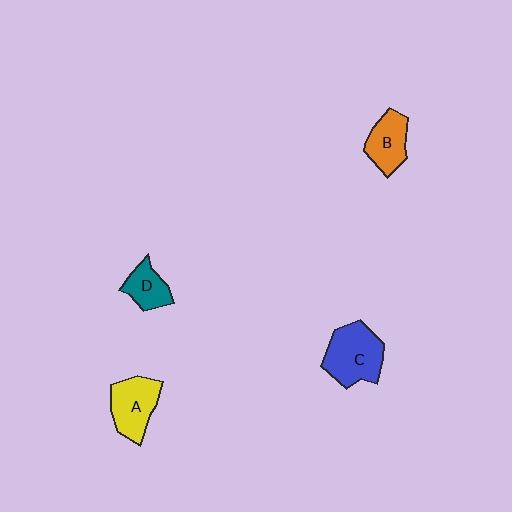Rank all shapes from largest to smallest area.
From largest to smallest: C (blue), A (yellow), B (orange), D (teal).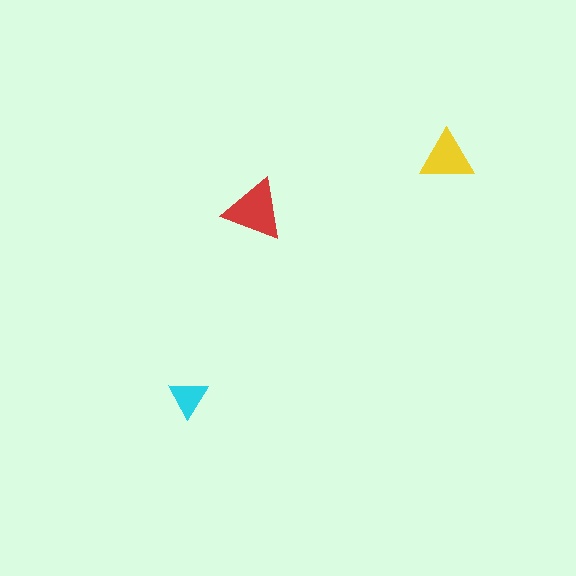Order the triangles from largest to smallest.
the red one, the yellow one, the cyan one.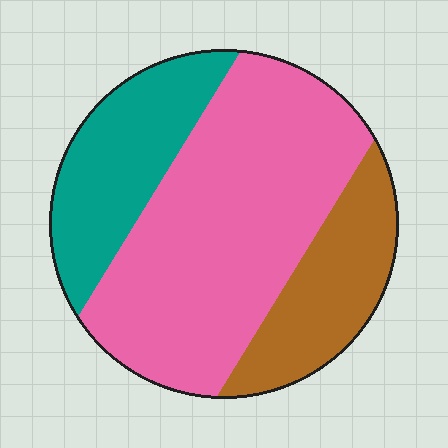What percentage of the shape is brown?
Brown covers about 20% of the shape.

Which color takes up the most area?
Pink, at roughly 55%.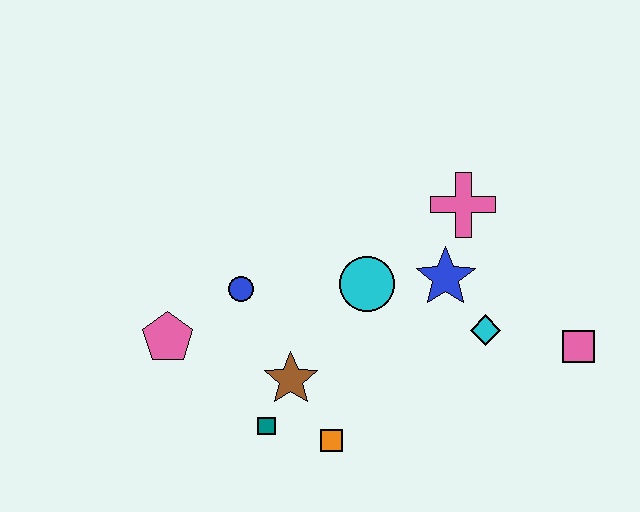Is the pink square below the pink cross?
Yes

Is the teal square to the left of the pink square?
Yes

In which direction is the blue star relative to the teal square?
The blue star is to the right of the teal square.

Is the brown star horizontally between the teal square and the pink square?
Yes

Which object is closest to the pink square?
The cyan diamond is closest to the pink square.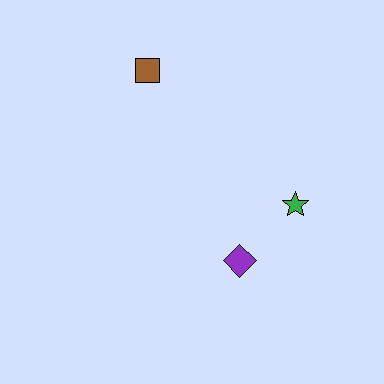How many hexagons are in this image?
There are no hexagons.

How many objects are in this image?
There are 3 objects.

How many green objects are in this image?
There is 1 green object.